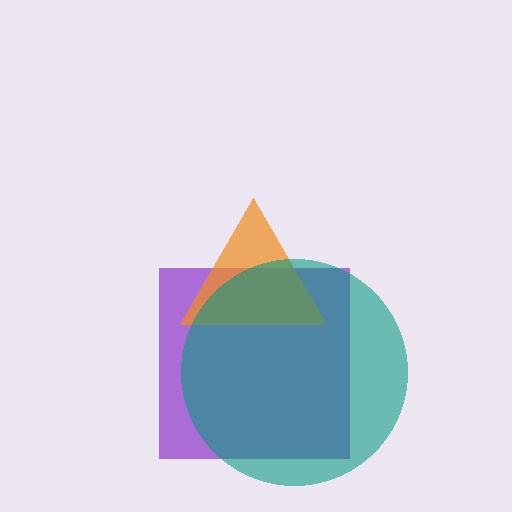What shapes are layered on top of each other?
The layered shapes are: a purple square, an orange triangle, a teal circle.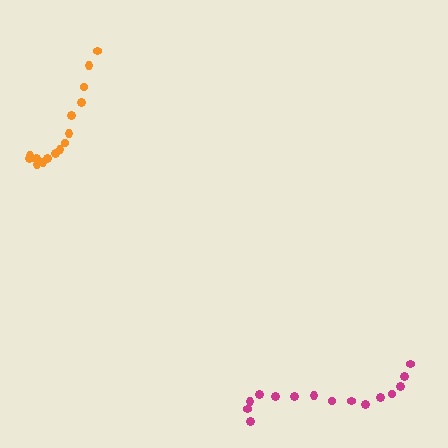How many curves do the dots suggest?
There are 2 distinct paths.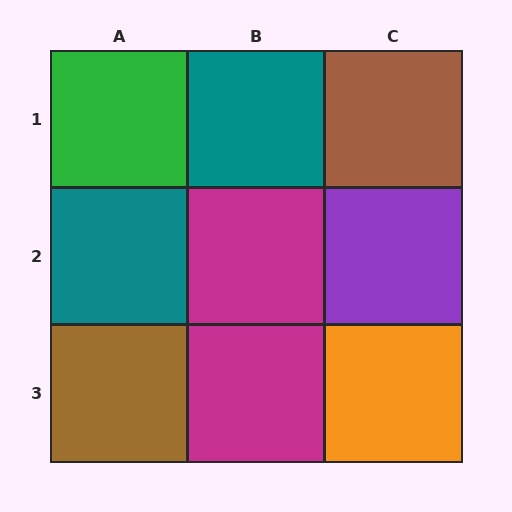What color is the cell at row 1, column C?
Brown.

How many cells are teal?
2 cells are teal.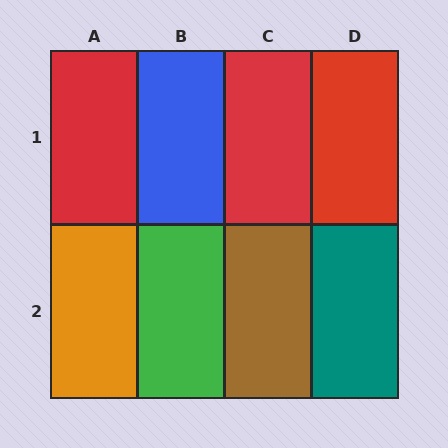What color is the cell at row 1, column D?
Red.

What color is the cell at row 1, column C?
Red.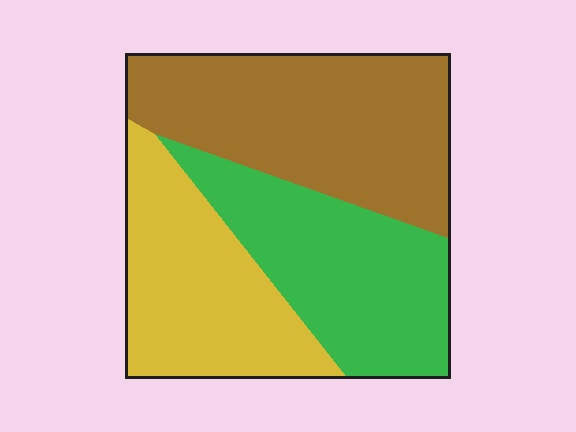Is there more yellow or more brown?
Brown.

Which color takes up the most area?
Brown, at roughly 40%.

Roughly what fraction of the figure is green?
Green covers 31% of the figure.